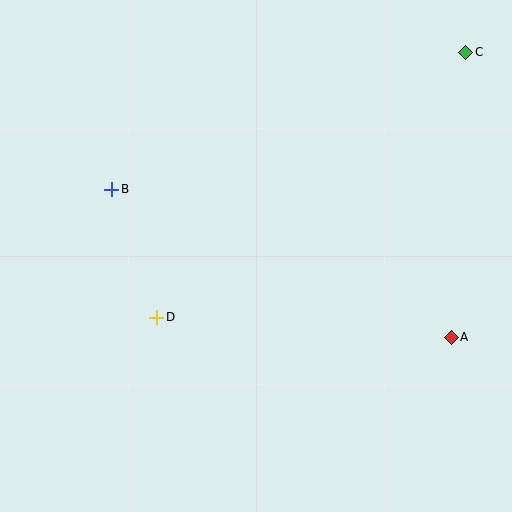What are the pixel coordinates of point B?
Point B is at (112, 189).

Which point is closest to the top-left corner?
Point B is closest to the top-left corner.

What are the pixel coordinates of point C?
Point C is at (466, 52).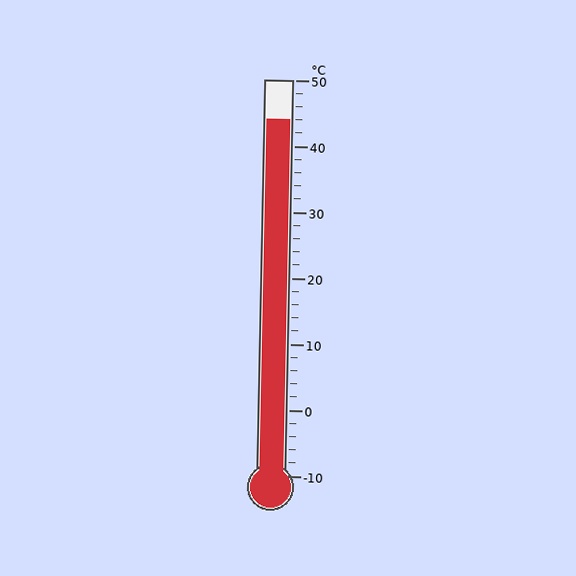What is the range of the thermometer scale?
The thermometer scale ranges from -10°C to 50°C.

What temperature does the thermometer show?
The thermometer shows approximately 44°C.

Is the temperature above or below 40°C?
The temperature is above 40°C.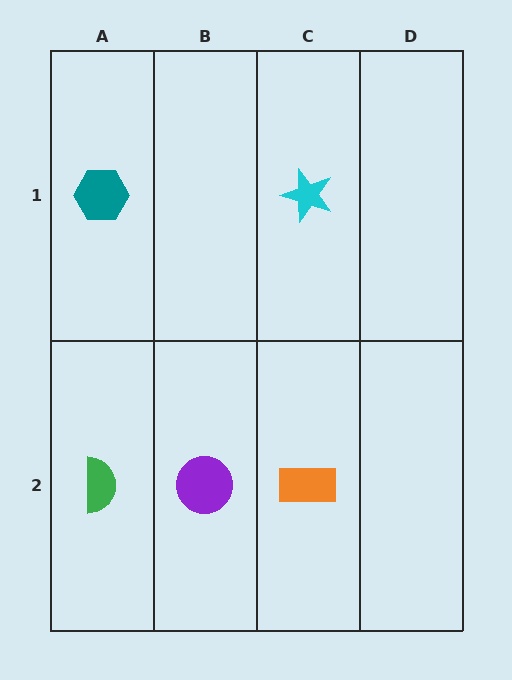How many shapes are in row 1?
2 shapes.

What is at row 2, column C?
An orange rectangle.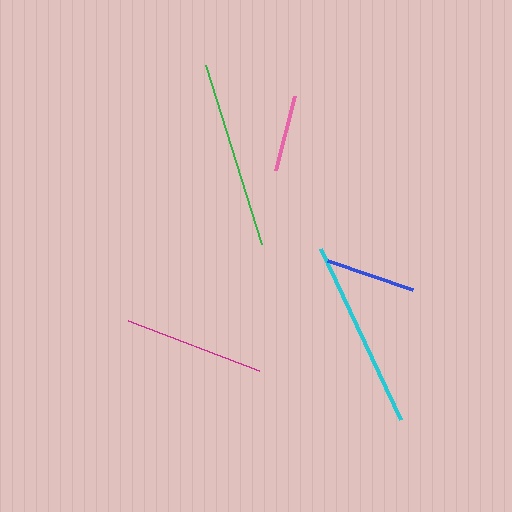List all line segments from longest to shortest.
From longest to shortest: cyan, green, magenta, blue, pink.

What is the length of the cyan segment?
The cyan segment is approximately 189 pixels long.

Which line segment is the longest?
The cyan line is the longest at approximately 189 pixels.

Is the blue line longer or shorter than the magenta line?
The magenta line is longer than the blue line.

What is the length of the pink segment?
The pink segment is approximately 76 pixels long.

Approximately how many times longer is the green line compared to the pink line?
The green line is approximately 2.5 times the length of the pink line.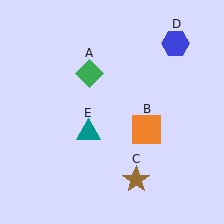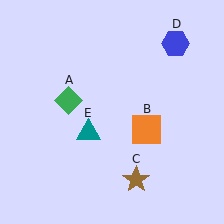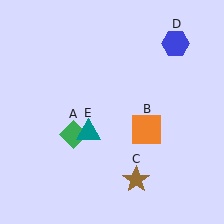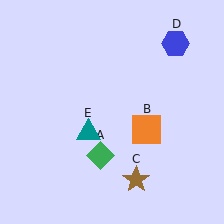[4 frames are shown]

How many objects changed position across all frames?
1 object changed position: green diamond (object A).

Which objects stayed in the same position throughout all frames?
Orange square (object B) and brown star (object C) and blue hexagon (object D) and teal triangle (object E) remained stationary.